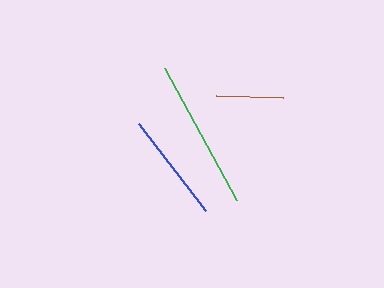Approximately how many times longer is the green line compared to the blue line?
The green line is approximately 1.4 times the length of the blue line.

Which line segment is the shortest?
The brown line is the shortest at approximately 67 pixels.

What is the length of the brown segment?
The brown segment is approximately 67 pixels long.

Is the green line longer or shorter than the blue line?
The green line is longer than the blue line.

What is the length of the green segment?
The green segment is approximately 150 pixels long.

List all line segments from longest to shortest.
From longest to shortest: green, blue, brown.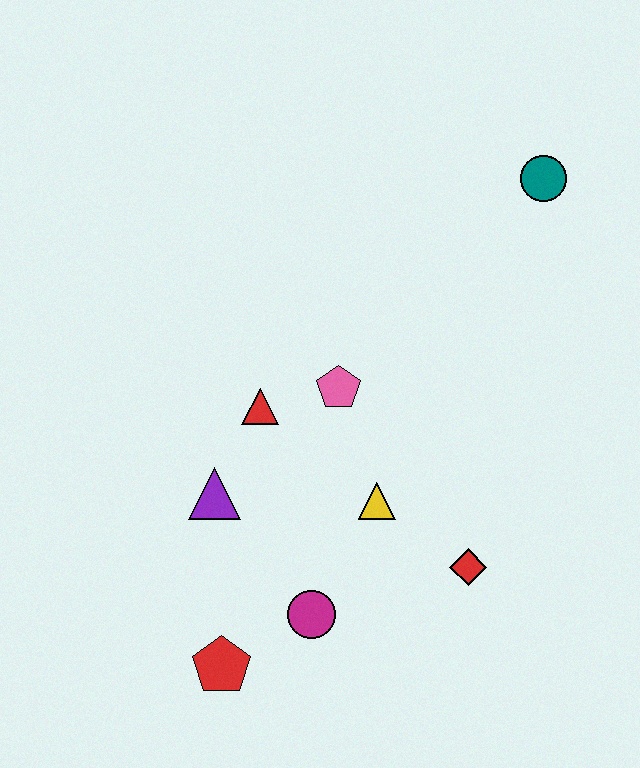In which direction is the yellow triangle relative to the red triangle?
The yellow triangle is to the right of the red triangle.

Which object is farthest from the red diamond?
The teal circle is farthest from the red diamond.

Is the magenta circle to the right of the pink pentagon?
No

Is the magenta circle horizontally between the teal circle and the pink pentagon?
No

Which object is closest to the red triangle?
The pink pentagon is closest to the red triangle.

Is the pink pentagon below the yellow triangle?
No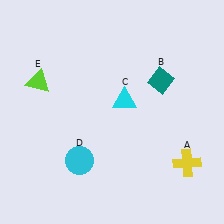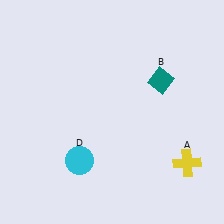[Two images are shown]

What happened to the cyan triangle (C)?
The cyan triangle (C) was removed in Image 2. It was in the top-right area of Image 1.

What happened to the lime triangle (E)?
The lime triangle (E) was removed in Image 2. It was in the top-left area of Image 1.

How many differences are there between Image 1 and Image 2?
There are 2 differences between the two images.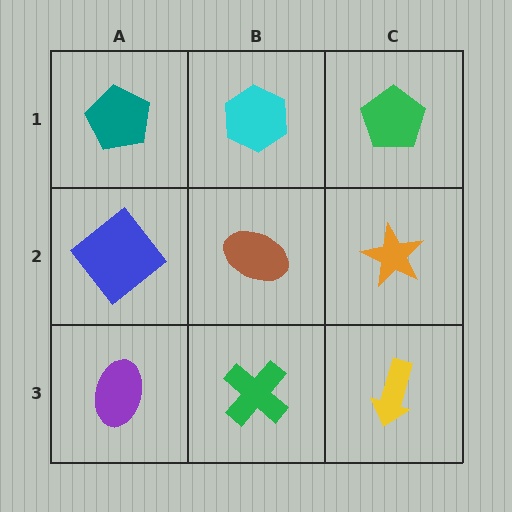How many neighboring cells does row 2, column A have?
3.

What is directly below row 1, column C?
An orange star.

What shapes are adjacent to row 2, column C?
A green pentagon (row 1, column C), a yellow arrow (row 3, column C), a brown ellipse (row 2, column B).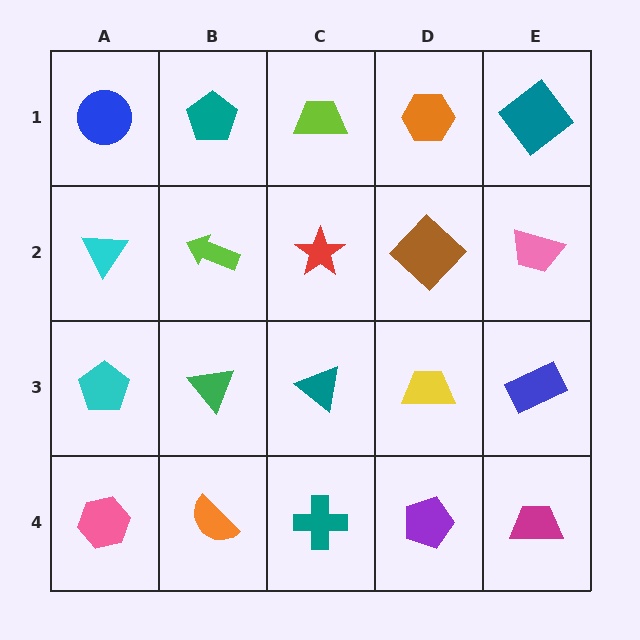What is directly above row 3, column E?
A pink trapezoid.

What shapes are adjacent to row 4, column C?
A teal triangle (row 3, column C), an orange semicircle (row 4, column B), a purple pentagon (row 4, column D).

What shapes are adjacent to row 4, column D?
A yellow trapezoid (row 3, column D), a teal cross (row 4, column C), a magenta trapezoid (row 4, column E).